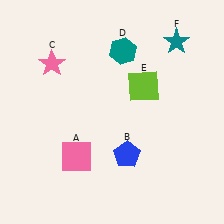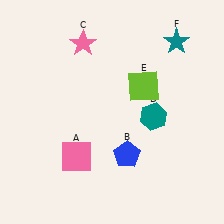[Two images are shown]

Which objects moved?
The objects that moved are: the pink star (C), the teal hexagon (D).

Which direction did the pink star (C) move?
The pink star (C) moved right.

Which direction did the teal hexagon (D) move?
The teal hexagon (D) moved down.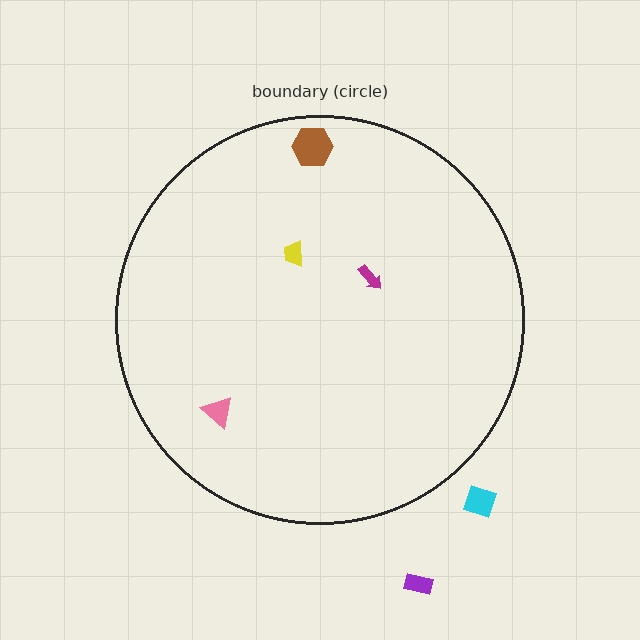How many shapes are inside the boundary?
4 inside, 2 outside.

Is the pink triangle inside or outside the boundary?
Inside.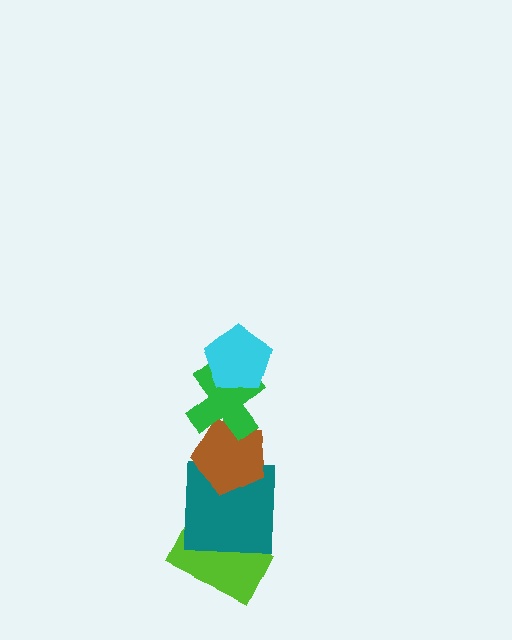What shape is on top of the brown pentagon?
The green cross is on top of the brown pentagon.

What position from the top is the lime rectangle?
The lime rectangle is 5th from the top.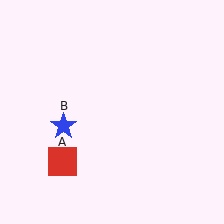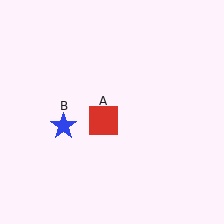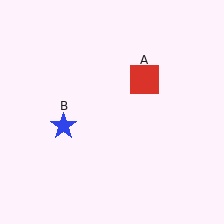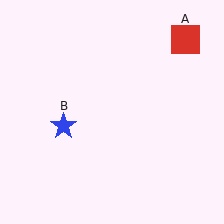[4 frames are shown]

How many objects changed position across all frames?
1 object changed position: red square (object A).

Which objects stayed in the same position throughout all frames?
Blue star (object B) remained stationary.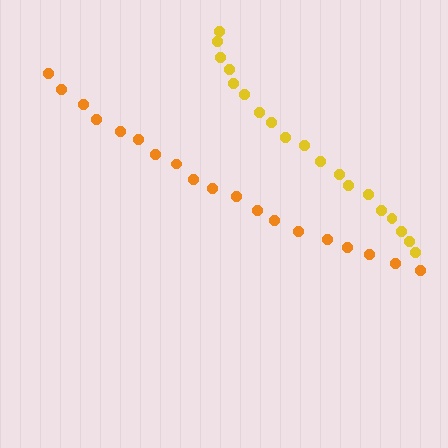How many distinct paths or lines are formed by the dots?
There are 2 distinct paths.